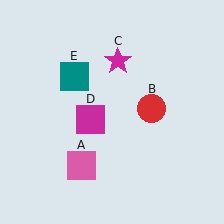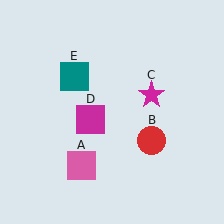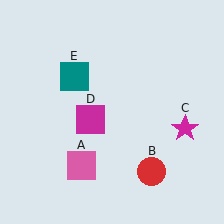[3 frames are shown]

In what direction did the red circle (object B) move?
The red circle (object B) moved down.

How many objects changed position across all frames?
2 objects changed position: red circle (object B), magenta star (object C).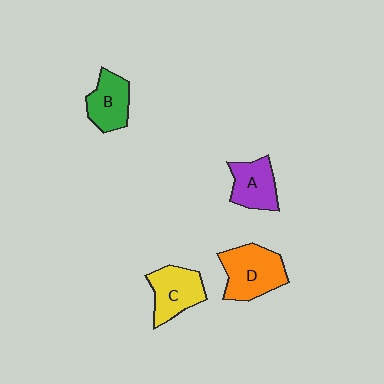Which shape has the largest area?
Shape D (orange).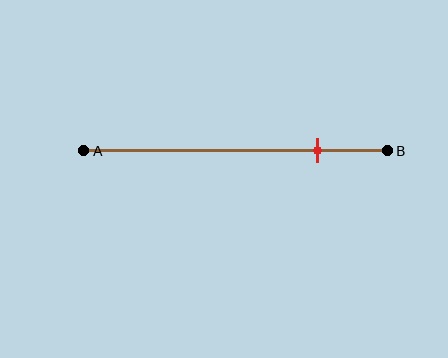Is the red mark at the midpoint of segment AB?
No, the mark is at about 75% from A, not at the 50% midpoint.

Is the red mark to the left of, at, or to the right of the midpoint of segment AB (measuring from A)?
The red mark is to the right of the midpoint of segment AB.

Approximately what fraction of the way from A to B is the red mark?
The red mark is approximately 75% of the way from A to B.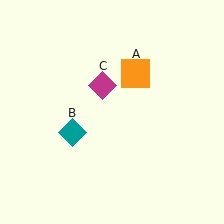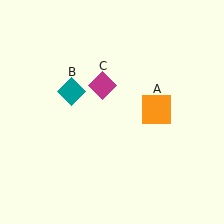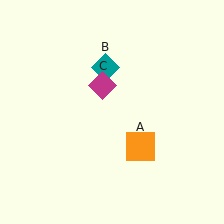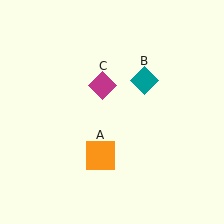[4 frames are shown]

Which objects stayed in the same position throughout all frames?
Magenta diamond (object C) remained stationary.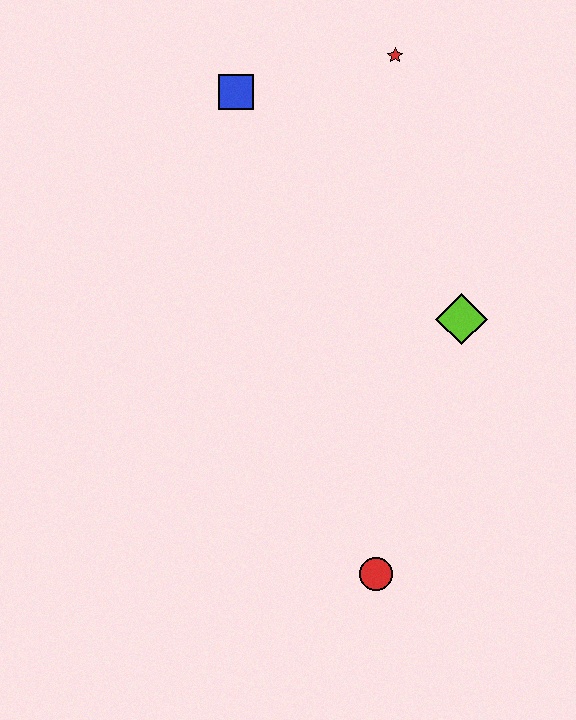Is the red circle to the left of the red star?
Yes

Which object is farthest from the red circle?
The red star is farthest from the red circle.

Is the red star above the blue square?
Yes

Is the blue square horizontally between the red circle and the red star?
No